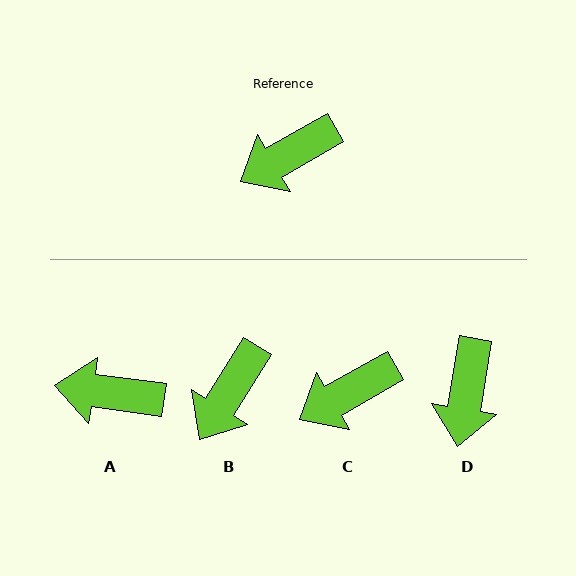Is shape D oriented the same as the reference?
No, it is off by about 51 degrees.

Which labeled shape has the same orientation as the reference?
C.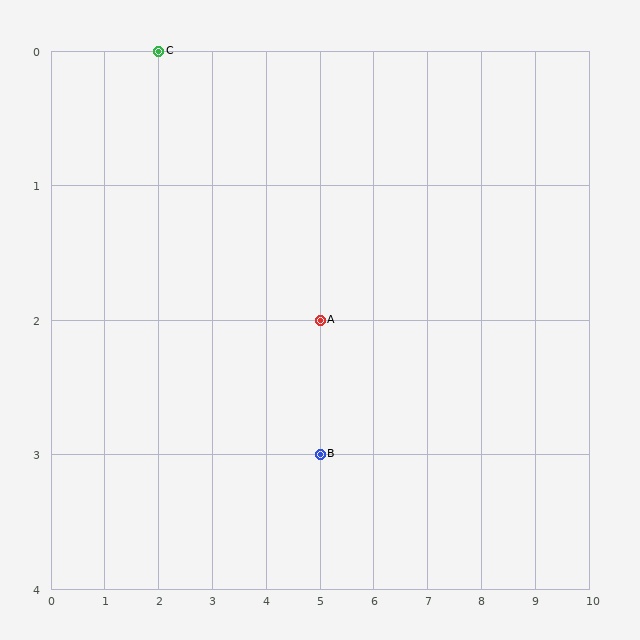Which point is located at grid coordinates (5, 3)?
Point B is at (5, 3).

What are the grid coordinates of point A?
Point A is at grid coordinates (5, 2).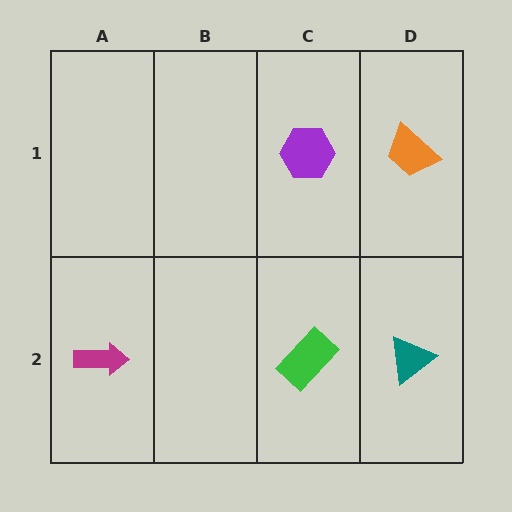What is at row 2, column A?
A magenta arrow.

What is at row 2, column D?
A teal triangle.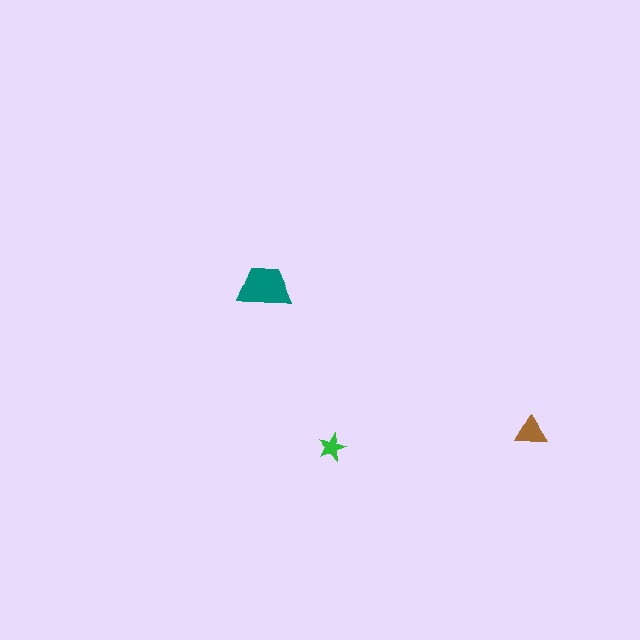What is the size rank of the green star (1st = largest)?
3rd.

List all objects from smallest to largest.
The green star, the brown triangle, the teal trapezoid.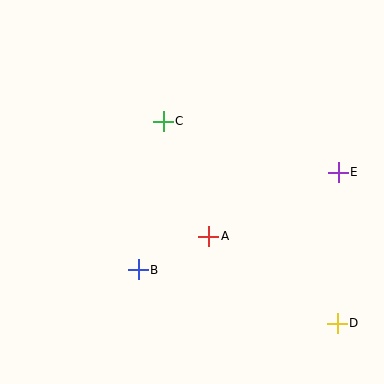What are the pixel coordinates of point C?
Point C is at (163, 121).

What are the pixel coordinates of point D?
Point D is at (337, 323).